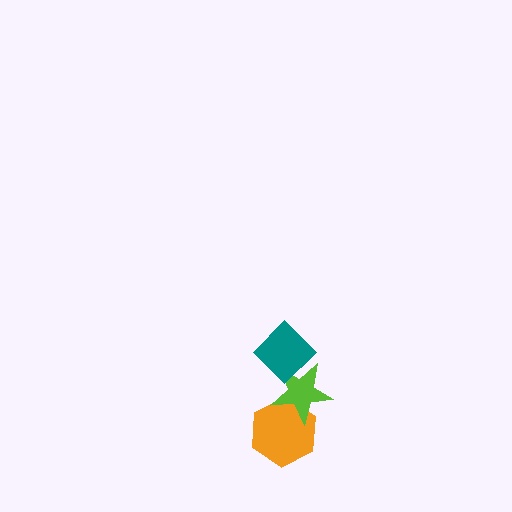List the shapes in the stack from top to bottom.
From top to bottom: the teal diamond, the lime star, the orange hexagon.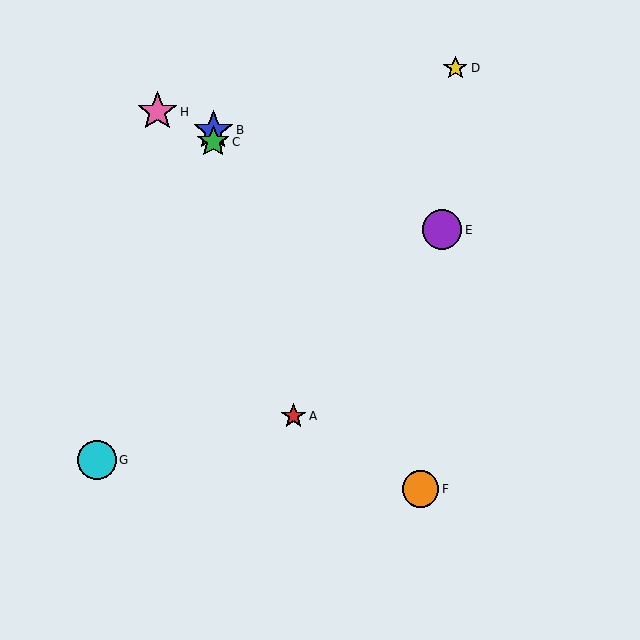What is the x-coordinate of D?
Object D is at x≈455.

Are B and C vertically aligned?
Yes, both are at x≈213.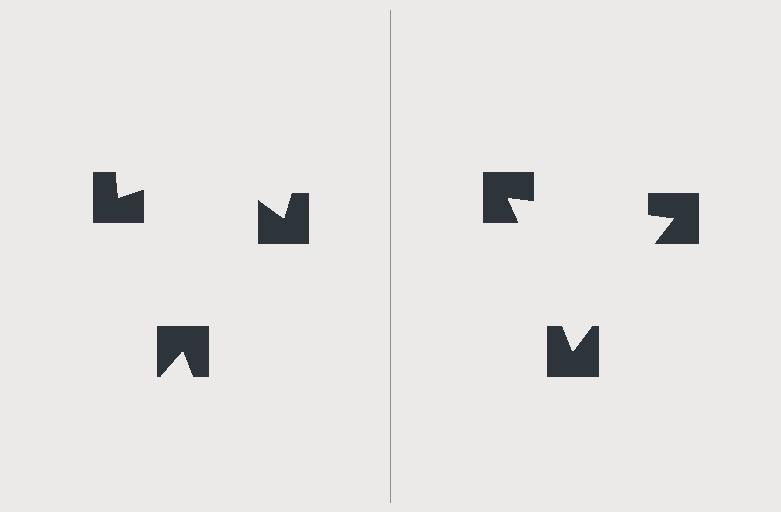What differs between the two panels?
The notched squares are positioned identically on both sides; only the wedge orientations differ. On the right they align to a triangle; on the left they are misaligned.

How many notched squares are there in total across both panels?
6 — 3 on each side.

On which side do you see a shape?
An illusory triangle appears on the right side. On the left side the wedge cuts are rotated, so no coherent shape forms.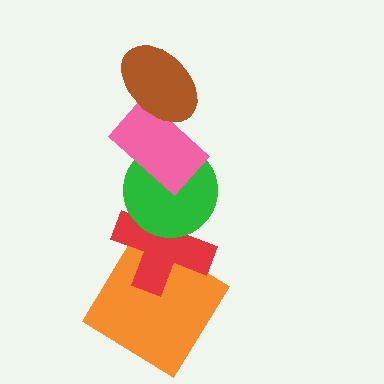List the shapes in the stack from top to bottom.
From top to bottom: the brown ellipse, the pink rectangle, the green circle, the red cross, the orange diamond.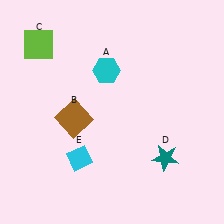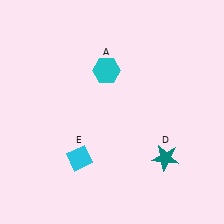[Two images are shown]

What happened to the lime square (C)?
The lime square (C) was removed in Image 2. It was in the top-left area of Image 1.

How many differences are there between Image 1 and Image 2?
There are 2 differences between the two images.